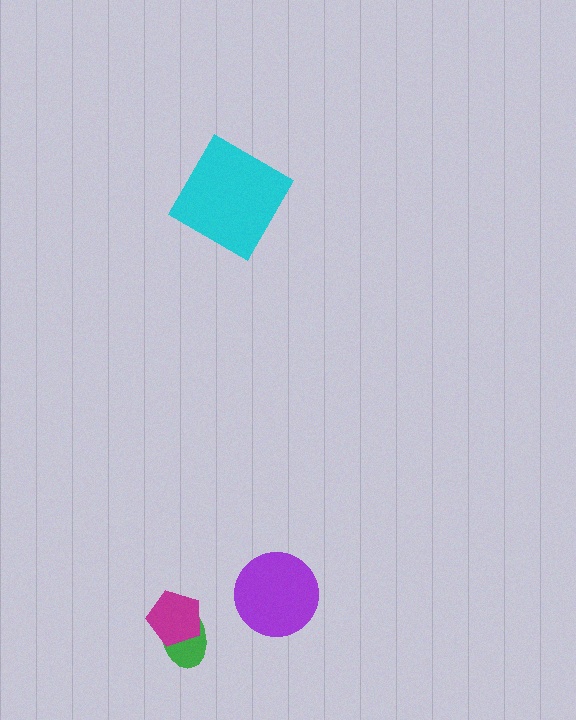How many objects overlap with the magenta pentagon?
1 object overlaps with the magenta pentagon.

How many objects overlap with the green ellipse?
1 object overlaps with the green ellipse.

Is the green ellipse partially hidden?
Yes, it is partially covered by another shape.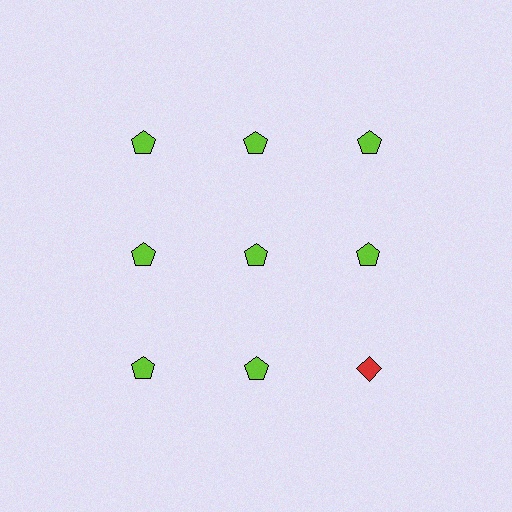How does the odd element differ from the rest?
It differs in both color (red instead of lime) and shape (diamond instead of pentagon).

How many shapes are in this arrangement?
There are 9 shapes arranged in a grid pattern.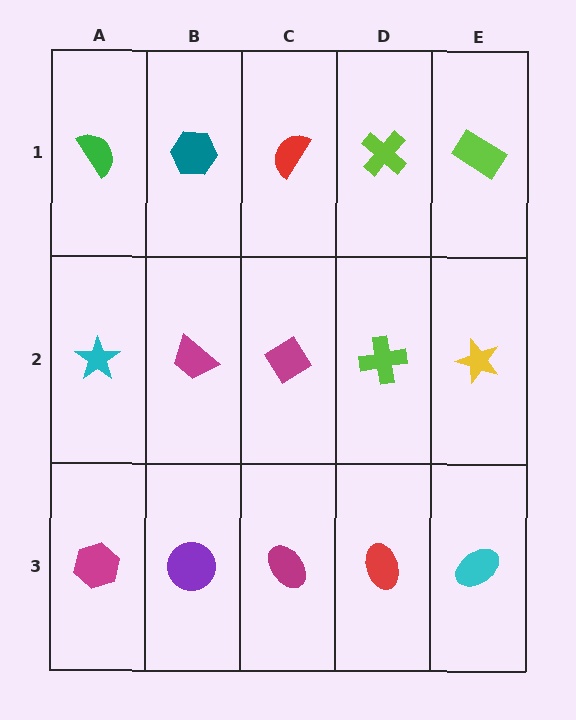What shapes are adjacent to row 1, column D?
A lime cross (row 2, column D), a red semicircle (row 1, column C), a lime rectangle (row 1, column E).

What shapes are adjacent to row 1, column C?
A magenta diamond (row 2, column C), a teal hexagon (row 1, column B), a lime cross (row 1, column D).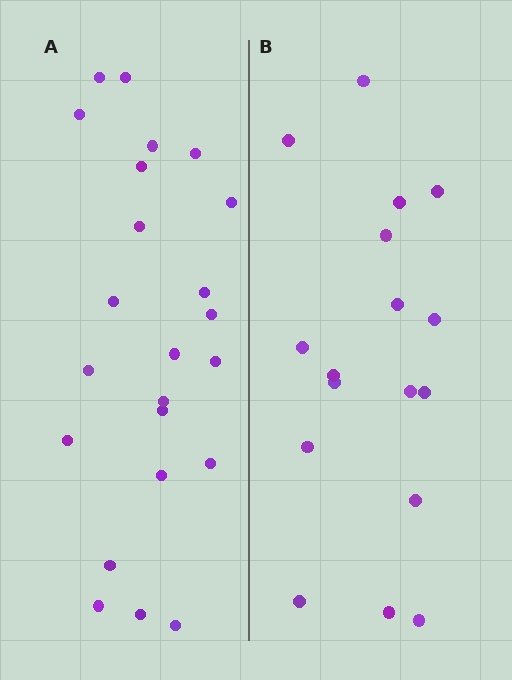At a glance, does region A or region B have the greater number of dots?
Region A (the left region) has more dots.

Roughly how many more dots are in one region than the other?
Region A has about 6 more dots than region B.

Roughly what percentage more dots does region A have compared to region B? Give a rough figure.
About 35% more.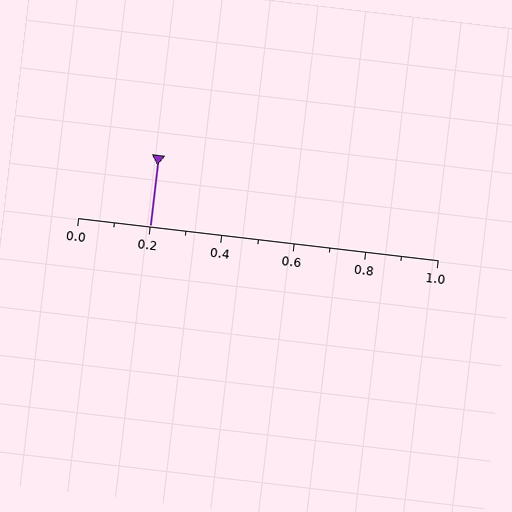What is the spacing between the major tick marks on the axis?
The major ticks are spaced 0.2 apart.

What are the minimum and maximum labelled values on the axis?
The axis runs from 0.0 to 1.0.